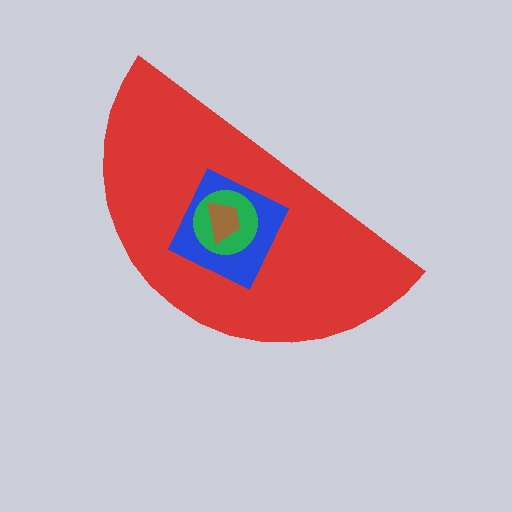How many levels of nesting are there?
4.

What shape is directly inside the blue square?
The green circle.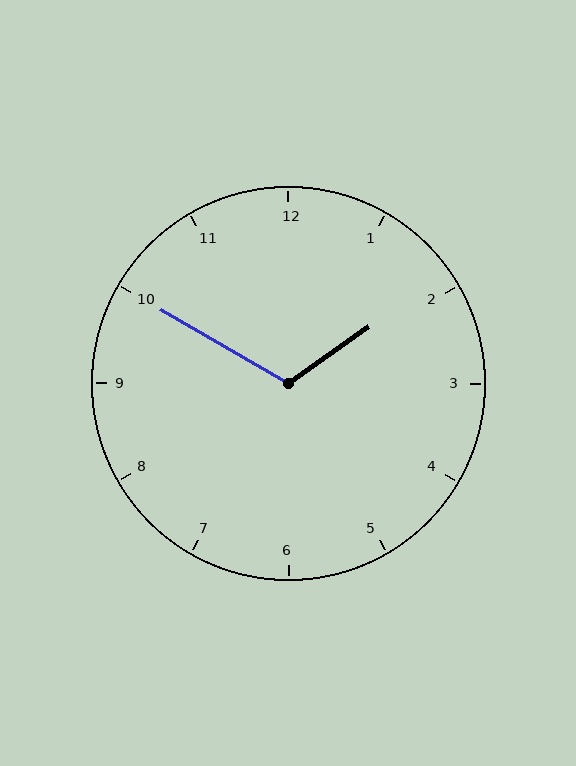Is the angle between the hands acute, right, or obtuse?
It is obtuse.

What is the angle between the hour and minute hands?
Approximately 115 degrees.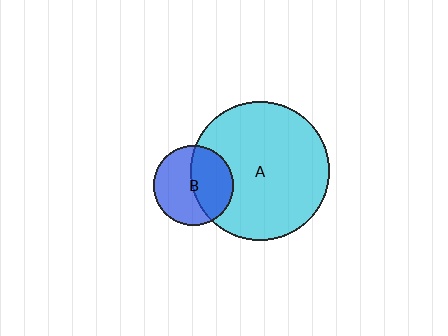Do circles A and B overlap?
Yes.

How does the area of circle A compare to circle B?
Approximately 3.0 times.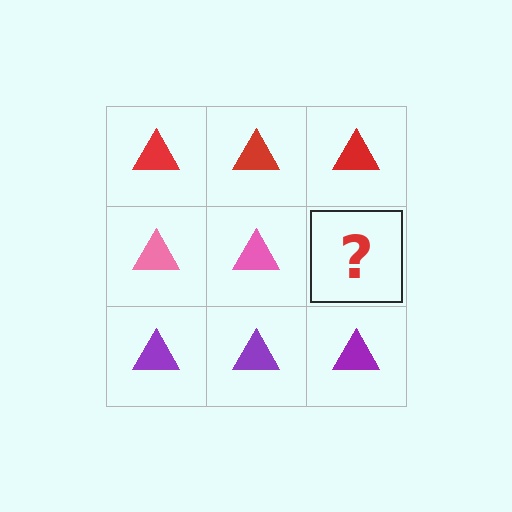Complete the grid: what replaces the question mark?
The question mark should be replaced with a pink triangle.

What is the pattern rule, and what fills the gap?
The rule is that each row has a consistent color. The gap should be filled with a pink triangle.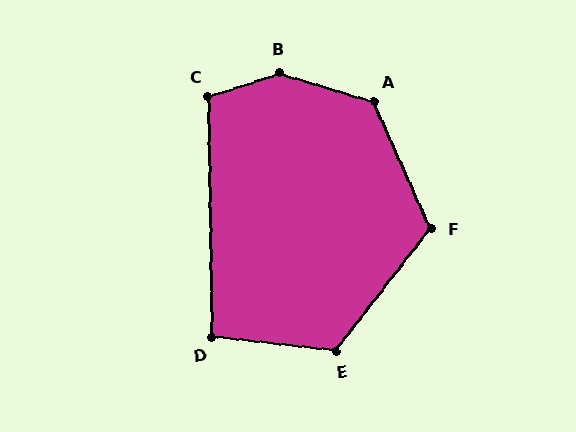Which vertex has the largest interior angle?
B, at approximately 145 degrees.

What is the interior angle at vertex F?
Approximately 118 degrees (obtuse).